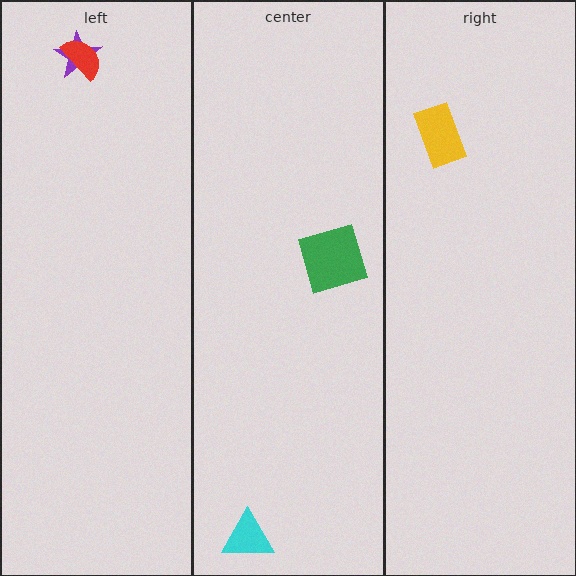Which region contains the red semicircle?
The left region.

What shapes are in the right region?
The yellow rectangle.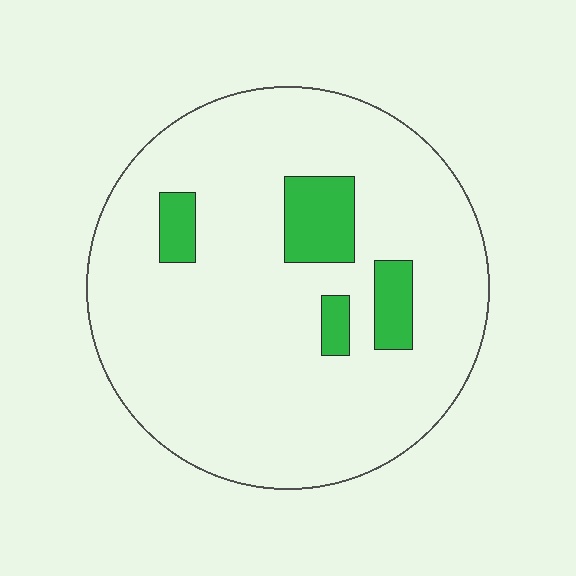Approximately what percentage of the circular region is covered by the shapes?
Approximately 10%.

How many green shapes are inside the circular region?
4.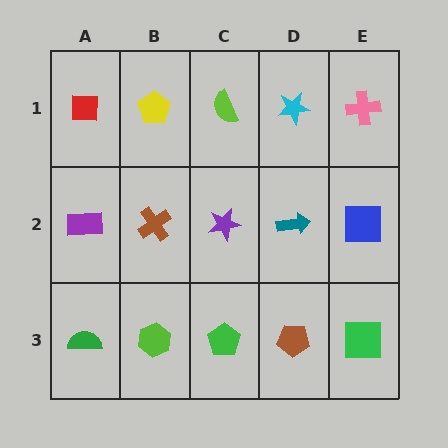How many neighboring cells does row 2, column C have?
4.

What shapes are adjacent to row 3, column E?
A blue square (row 2, column E), a brown pentagon (row 3, column D).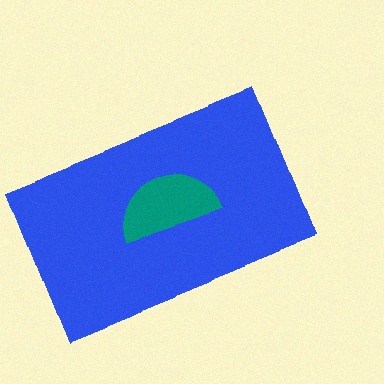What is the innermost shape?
The teal semicircle.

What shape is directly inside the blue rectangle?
The teal semicircle.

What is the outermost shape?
The blue rectangle.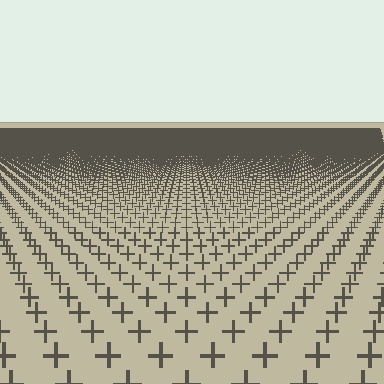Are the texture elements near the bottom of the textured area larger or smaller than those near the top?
Larger. Near the bottom, elements are closer to the viewer and appear at a bigger on-screen size.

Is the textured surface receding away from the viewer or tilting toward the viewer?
The surface is receding away from the viewer. Texture elements get smaller and denser toward the top.